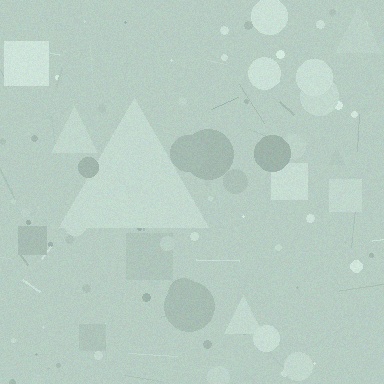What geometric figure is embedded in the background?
A triangle is embedded in the background.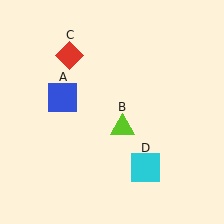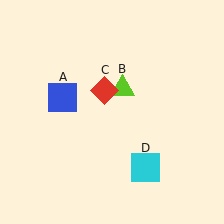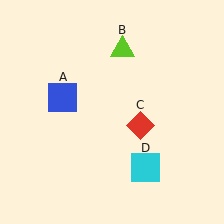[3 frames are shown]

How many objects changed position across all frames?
2 objects changed position: lime triangle (object B), red diamond (object C).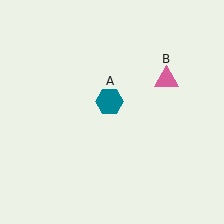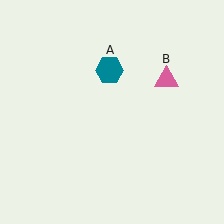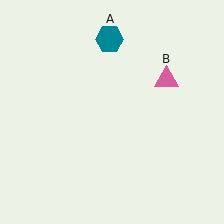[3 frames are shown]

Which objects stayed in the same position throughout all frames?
Pink triangle (object B) remained stationary.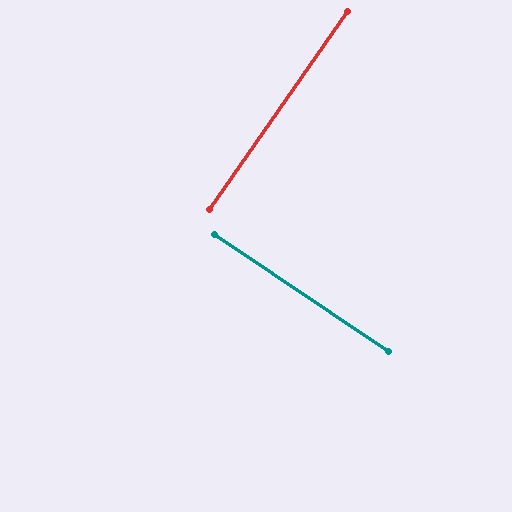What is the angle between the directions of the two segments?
Approximately 89 degrees.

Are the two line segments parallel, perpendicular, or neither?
Perpendicular — they meet at approximately 89°.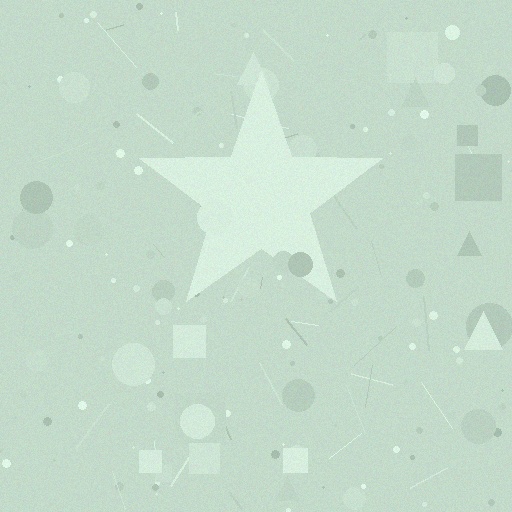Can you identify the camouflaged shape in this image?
The camouflaged shape is a star.